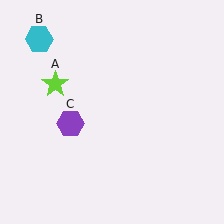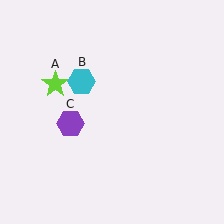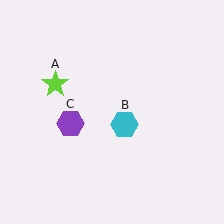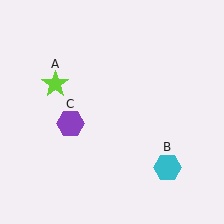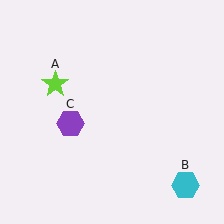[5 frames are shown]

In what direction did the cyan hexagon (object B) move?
The cyan hexagon (object B) moved down and to the right.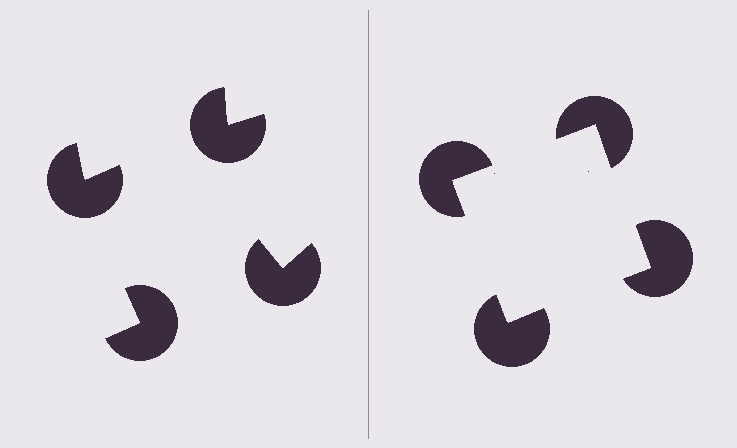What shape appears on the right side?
An illusory square.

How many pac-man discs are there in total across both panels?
8 — 4 on each side.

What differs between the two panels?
The pac-man discs are positioned identically on both sides; only the wedge orientations differ. On the right they align to a square; on the left they are misaligned.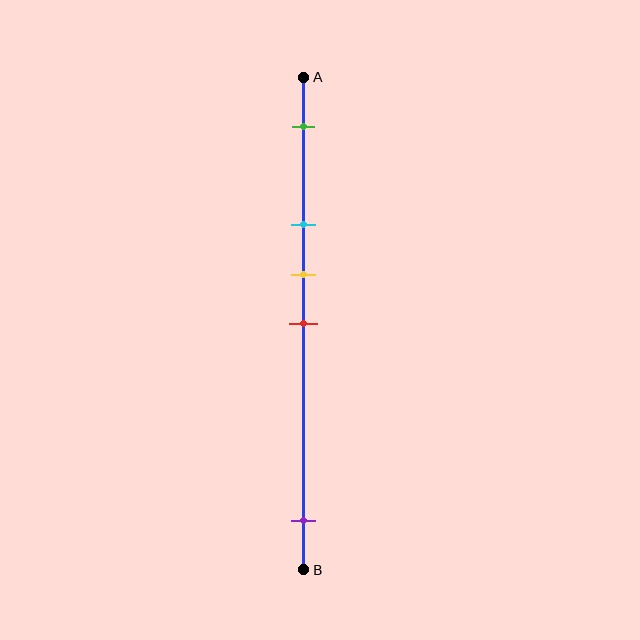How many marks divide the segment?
There are 5 marks dividing the segment.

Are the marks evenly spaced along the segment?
No, the marks are not evenly spaced.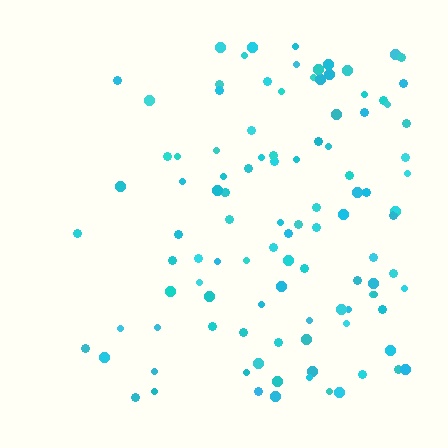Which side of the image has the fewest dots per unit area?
The left.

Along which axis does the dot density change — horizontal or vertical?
Horizontal.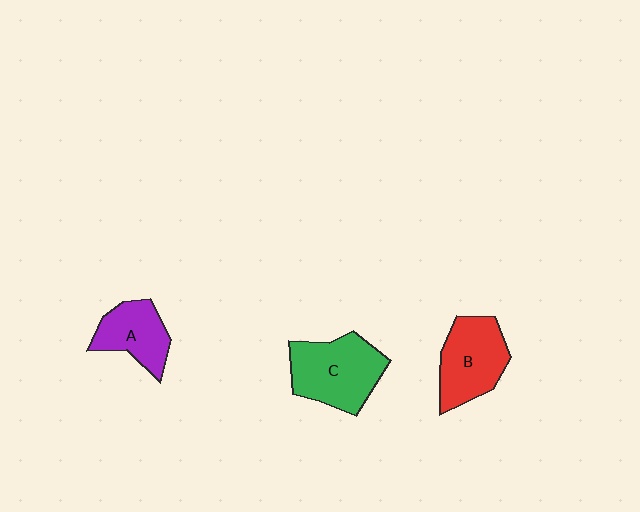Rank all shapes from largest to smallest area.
From largest to smallest: C (green), B (red), A (purple).